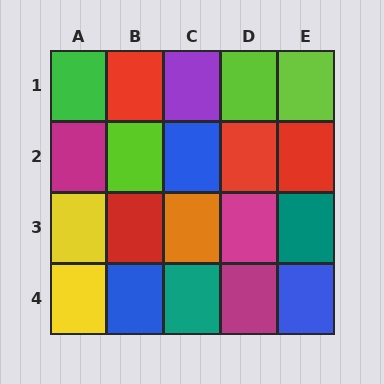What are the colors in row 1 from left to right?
Green, red, purple, lime, lime.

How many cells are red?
4 cells are red.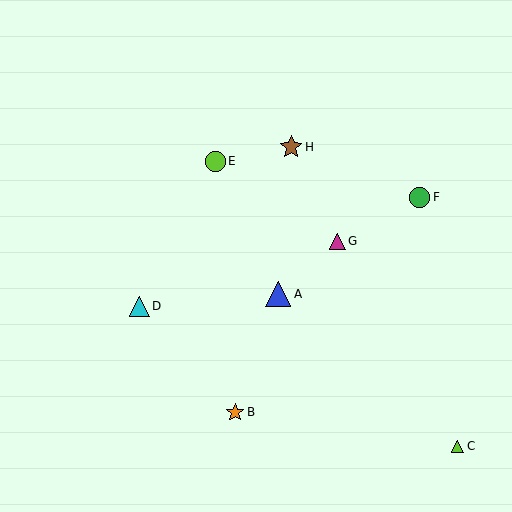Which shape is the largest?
The blue triangle (labeled A) is the largest.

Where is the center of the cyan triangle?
The center of the cyan triangle is at (139, 306).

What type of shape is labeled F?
Shape F is a green circle.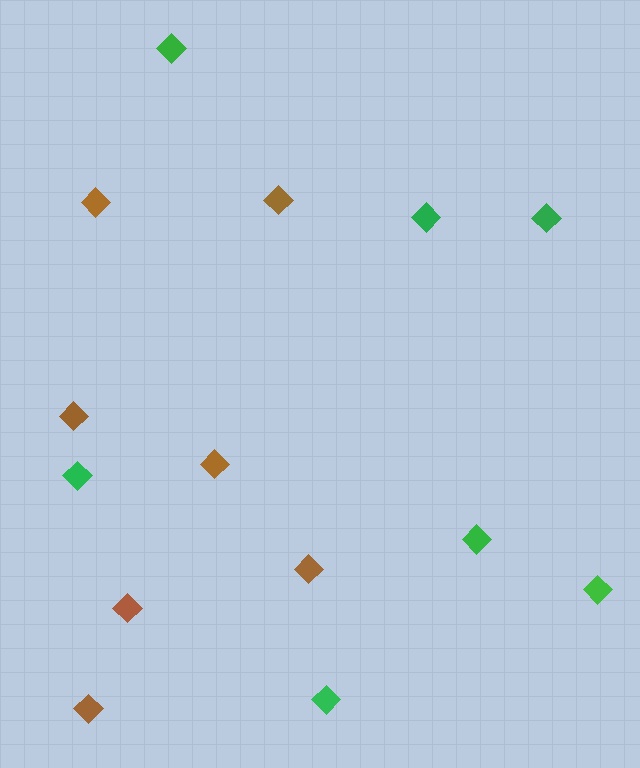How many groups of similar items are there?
There are 2 groups: one group of green diamonds (7) and one group of brown diamonds (7).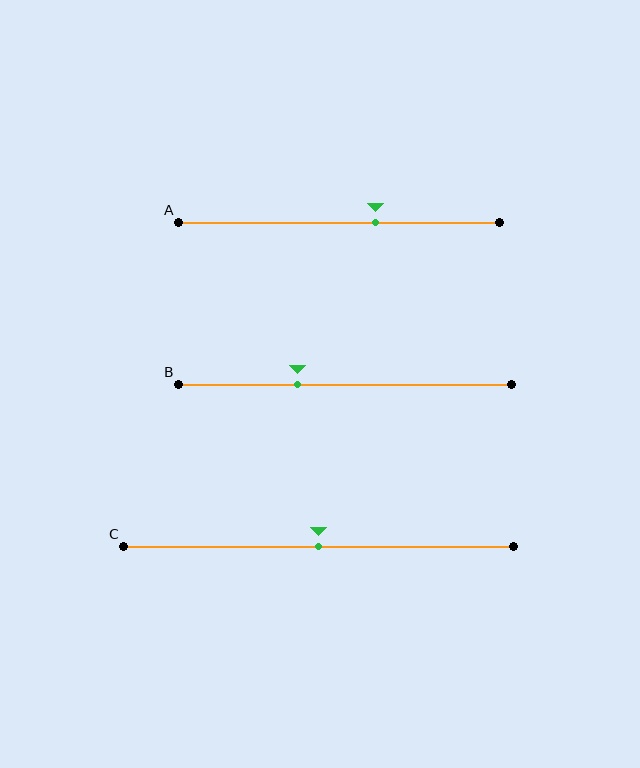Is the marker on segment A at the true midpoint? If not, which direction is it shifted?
No, the marker on segment A is shifted to the right by about 11% of the segment length.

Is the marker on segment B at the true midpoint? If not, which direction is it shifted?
No, the marker on segment B is shifted to the left by about 14% of the segment length.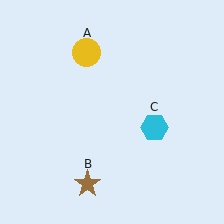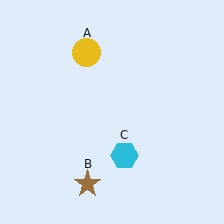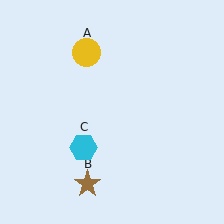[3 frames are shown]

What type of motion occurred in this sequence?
The cyan hexagon (object C) rotated clockwise around the center of the scene.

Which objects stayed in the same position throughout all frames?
Yellow circle (object A) and brown star (object B) remained stationary.